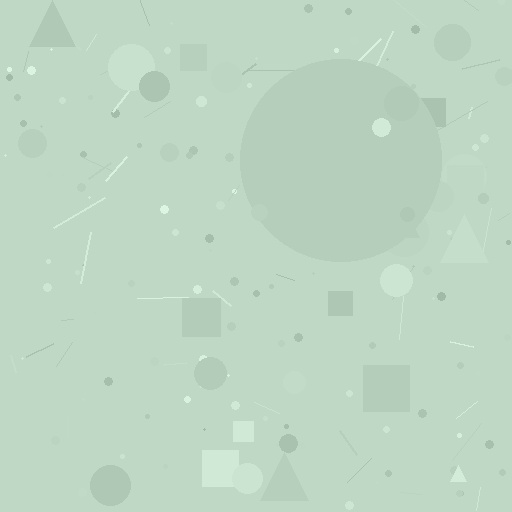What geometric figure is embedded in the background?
A circle is embedded in the background.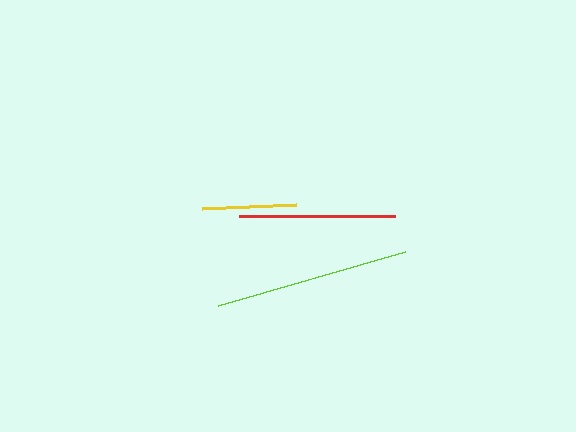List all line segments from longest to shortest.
From longest to shortest: lime, red, yellow.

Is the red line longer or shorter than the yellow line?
The red line is longer than the yellow line.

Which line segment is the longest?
The lime line is the longest at approximately 194 pixels.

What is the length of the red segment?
The red segment is approximately 157 pixels long.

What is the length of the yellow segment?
The yellow segment is approximately 95 pixels long.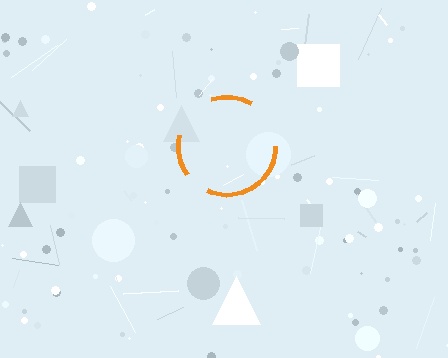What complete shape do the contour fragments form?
The contour fragments form a circle.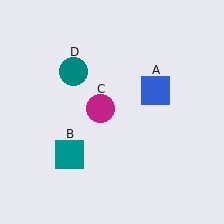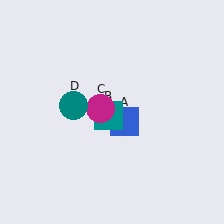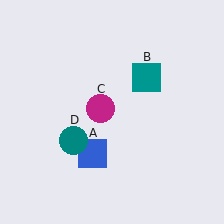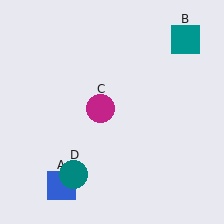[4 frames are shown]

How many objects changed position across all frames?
3 objects changed position: blue square (object A), teal square (object B), teal circle (object D).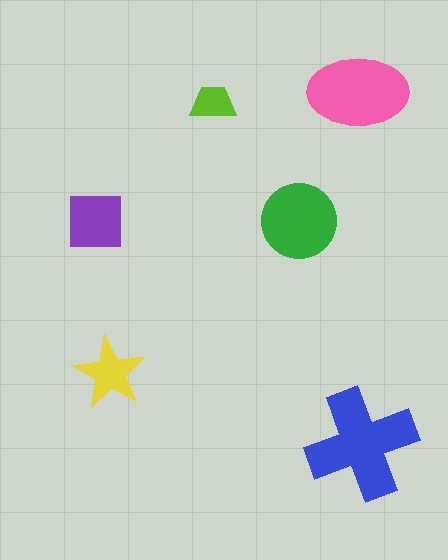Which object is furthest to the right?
The blue cross is rightmost.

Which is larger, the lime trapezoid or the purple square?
The purple square.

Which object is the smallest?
The lime trapezoid.